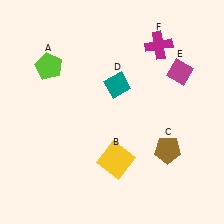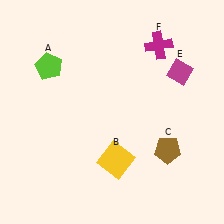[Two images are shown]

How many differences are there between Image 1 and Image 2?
There is 1 difference between the two images.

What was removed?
The teal diamond (D) was removed in Image 2.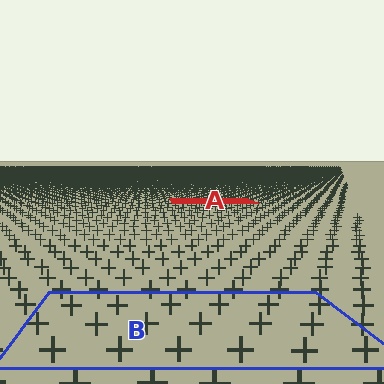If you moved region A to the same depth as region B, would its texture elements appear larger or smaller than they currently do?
They would appear larger. At a closer depth, the same texture elements are projected at a bigger on-screen size.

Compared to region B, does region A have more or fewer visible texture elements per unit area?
Region A has more texture elements per unit area — they are packed more densely because it is farther away.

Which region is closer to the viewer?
Region B is closer. The texture elements there are larger and more spread out.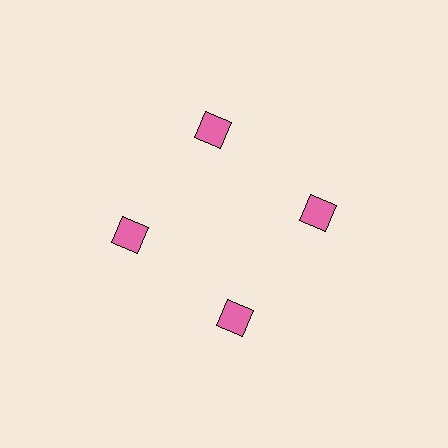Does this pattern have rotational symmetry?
Yes, this pattern has 4-fold rotational symmetry. It looks the same after rotating 90 degrees around the center.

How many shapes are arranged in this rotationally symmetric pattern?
There are 4 shapes, arranged in 4 groups of 1.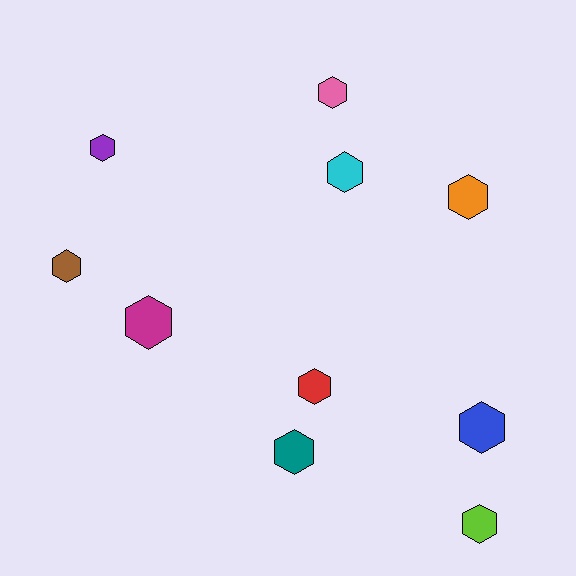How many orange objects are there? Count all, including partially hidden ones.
There is 1 orange object.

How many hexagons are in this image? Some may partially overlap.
There are 10 hexagons.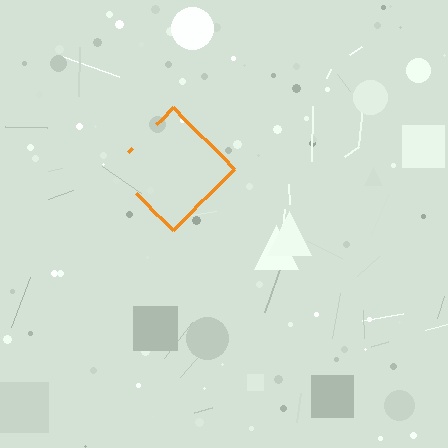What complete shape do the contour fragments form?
The contour fragments form a diamond.